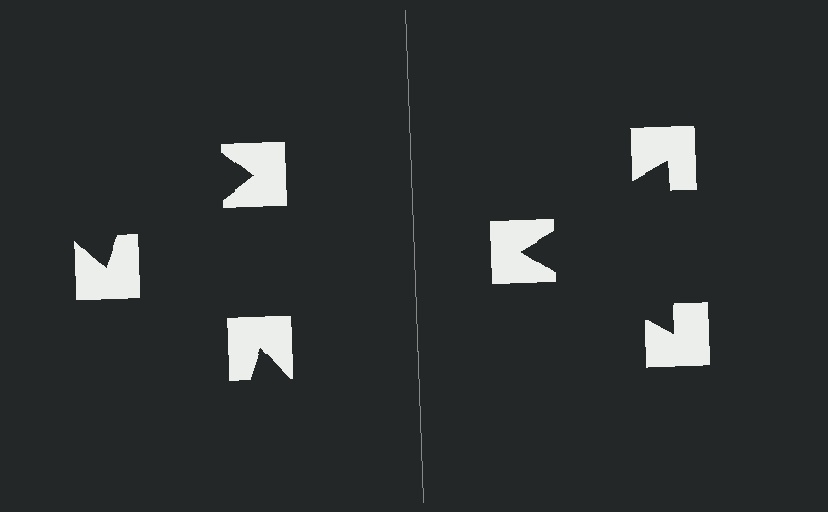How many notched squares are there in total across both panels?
6 — 3 on each side.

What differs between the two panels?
The notched squares are positioned identically on both sides; only the wedge orientations differ. On the right they align to a triangle; on the left they are misaligned.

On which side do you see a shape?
An illusory triangle appears on the right side. On the left side the wedge cuts are rotated, so no coherent shape forms.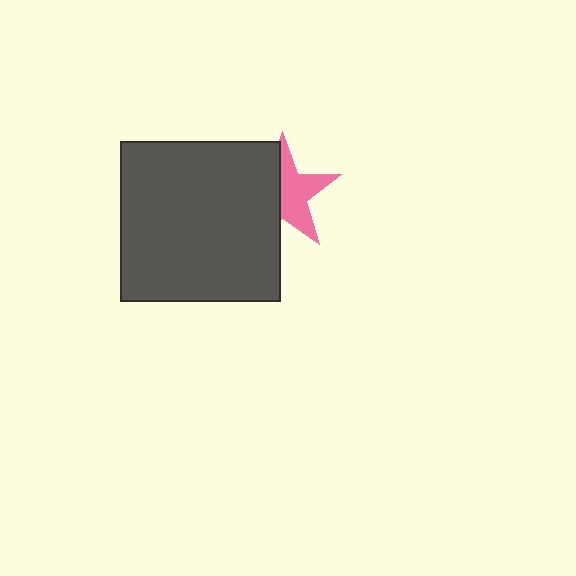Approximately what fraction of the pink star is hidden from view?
Roughly 48% of the pink star is hidden behind the dark gray square.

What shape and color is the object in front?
The object in front is a dark gray square.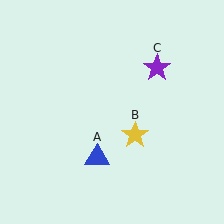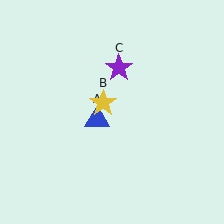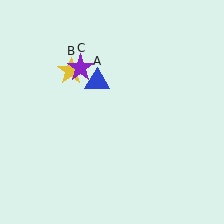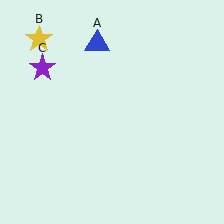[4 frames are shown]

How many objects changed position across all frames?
3 objects changed position: blue triangle (object A), yellow star (object B), purple star (object C).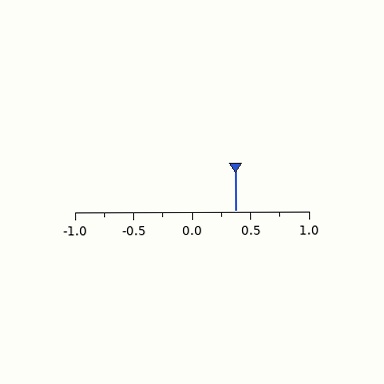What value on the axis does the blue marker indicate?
The marker indicates approximately 0.38.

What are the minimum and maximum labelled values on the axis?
The axis runs from -1.0 to 1.0.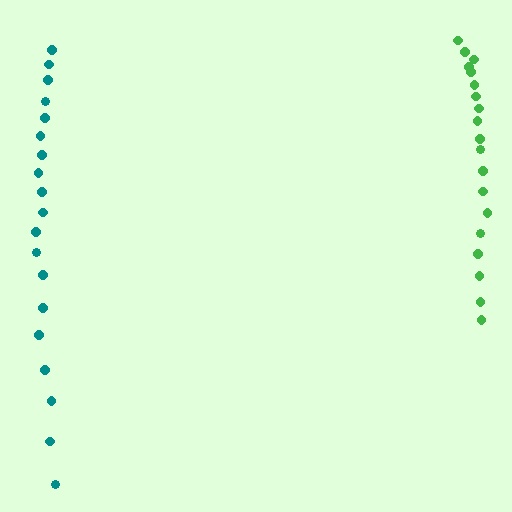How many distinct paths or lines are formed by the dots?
There are 2 distinct paths.